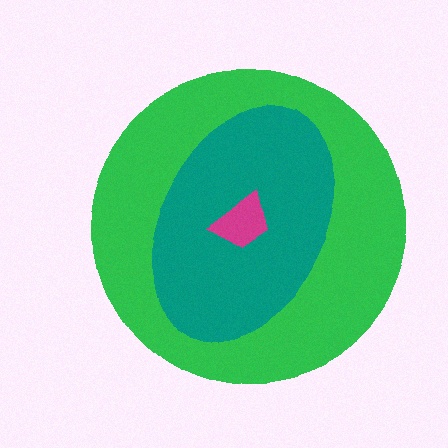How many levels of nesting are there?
3.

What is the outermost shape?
The green circle.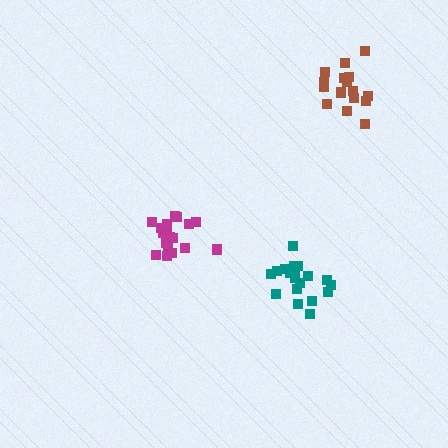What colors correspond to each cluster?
The clusters are colored: teal, magenta, brown.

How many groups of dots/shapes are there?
There are 3 groups.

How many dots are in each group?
Group 1: 19 dots, Group 2: 18 dots, Group 3: 16 dots (53 total).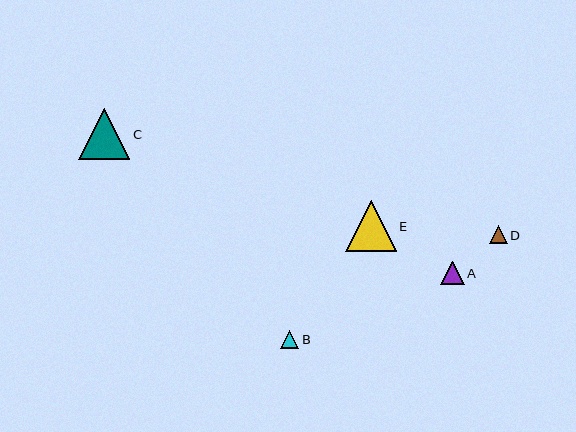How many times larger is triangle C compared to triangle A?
Triangle C is approximately 2.2 times the size of triangle A.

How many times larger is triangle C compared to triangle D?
Triangle C is approximately 2.8 times the size of triangle D.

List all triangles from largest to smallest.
From largest to smallest: C, E, A, B, D.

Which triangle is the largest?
Triangle C is the largest with a size of approximately 51 pixels.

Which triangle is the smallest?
Triangle D is the smallest with a size of approximately 18 pixels.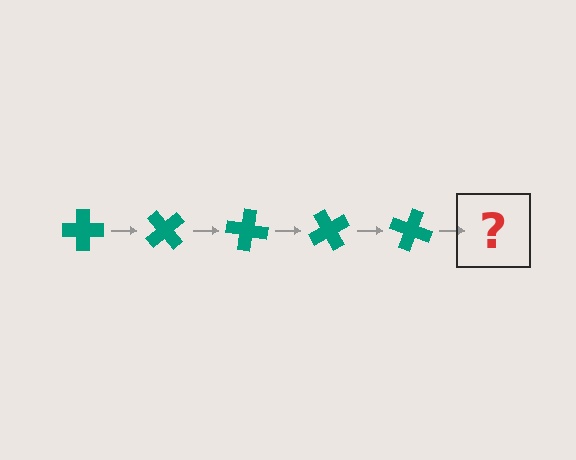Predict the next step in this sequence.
The next step is a teal cross rotated 250 degrees.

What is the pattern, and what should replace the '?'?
The pattern is that the cross rotates 50 degrees each step. The '?' should be a teal cross rotated 250 degrees.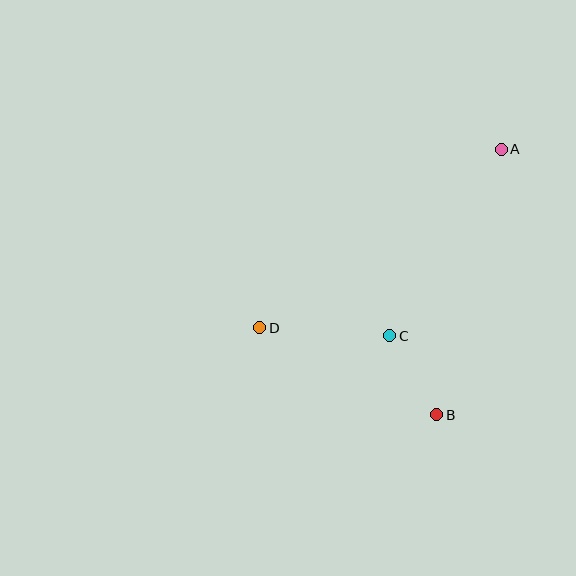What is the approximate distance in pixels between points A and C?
The distance between A and C is approximately 217 pixels.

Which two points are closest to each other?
Points B and C are closest to each other.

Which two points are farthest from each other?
Points A and D are farthest from each other.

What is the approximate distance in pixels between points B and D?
The distance between B and D is approximately 197 pixels.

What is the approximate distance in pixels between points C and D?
The distance between C and D is approximately 130 pixels.